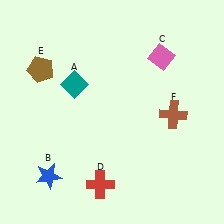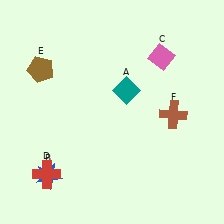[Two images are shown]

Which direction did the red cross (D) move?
The red cross (D) moved left.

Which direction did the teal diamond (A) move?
The teal diamond (A) moved right.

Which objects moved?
The objects that moved are: the teal diamond (A), the red cross (D).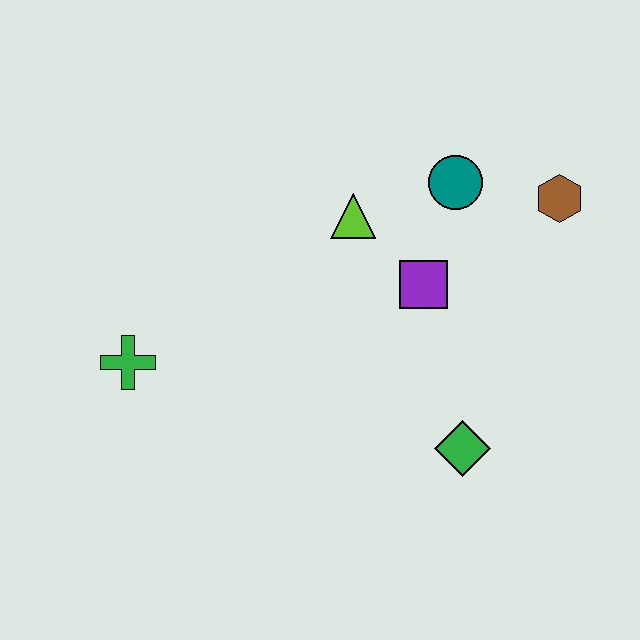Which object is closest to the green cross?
The lime triangle is closest to the green cross.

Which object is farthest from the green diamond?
The green cross is farthest from the green diamond.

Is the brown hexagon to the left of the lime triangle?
No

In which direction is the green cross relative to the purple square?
The green cross is to the left of the purple square.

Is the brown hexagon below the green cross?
No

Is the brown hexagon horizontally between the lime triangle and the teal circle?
No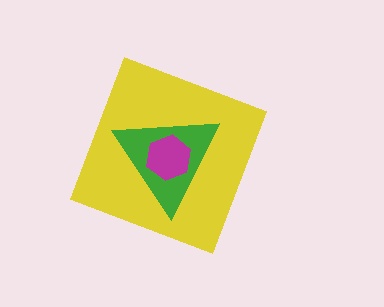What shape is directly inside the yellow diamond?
The green triangle.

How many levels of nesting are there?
3.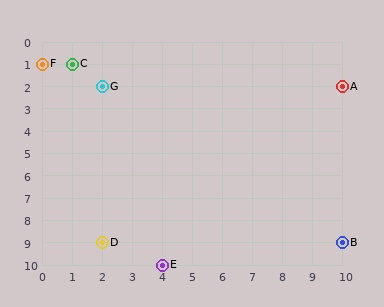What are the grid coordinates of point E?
Point E is at grid coordinates (4, 10).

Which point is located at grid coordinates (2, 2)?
Point G is at (2, 2).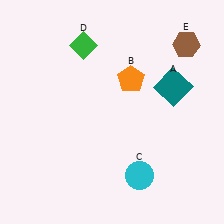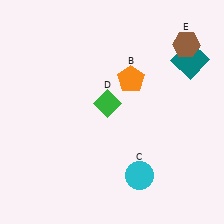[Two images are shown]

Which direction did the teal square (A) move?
The teal square (A) moved up.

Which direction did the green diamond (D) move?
The green diamond (D) moved down.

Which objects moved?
The objects that moved are: the teal square (A), the green diamond (D).